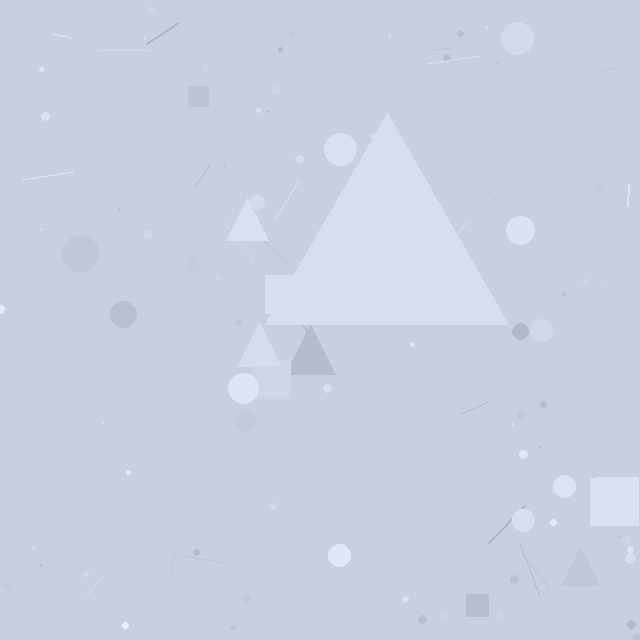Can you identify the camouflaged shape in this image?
The camouflaged shape is a triangle.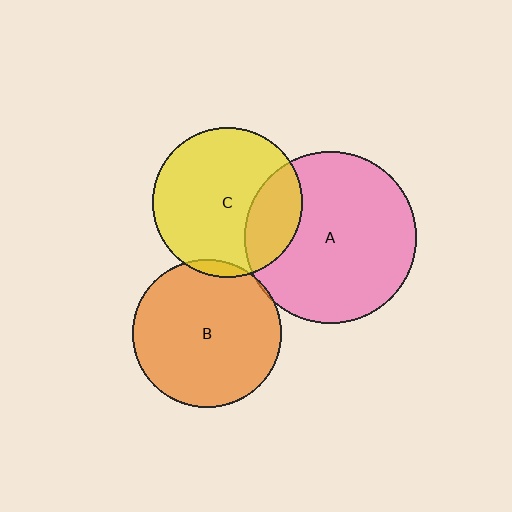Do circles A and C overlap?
Yes.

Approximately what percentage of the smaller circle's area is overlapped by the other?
Approximately 25%.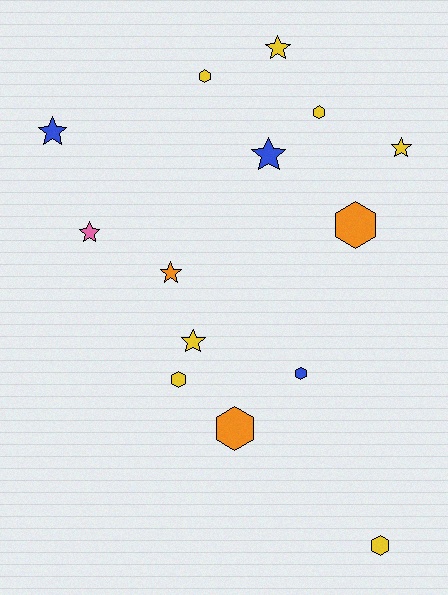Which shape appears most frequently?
Star, with 7 objects.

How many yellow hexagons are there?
There are 4 yellow hexagons.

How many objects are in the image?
There are 14 objects.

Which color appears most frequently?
Yellow, with 7 objects.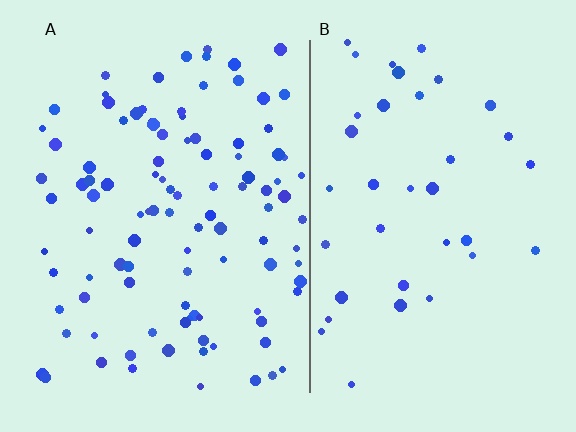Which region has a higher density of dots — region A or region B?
A (the left).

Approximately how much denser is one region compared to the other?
Approximately 2.9× — region A over region B.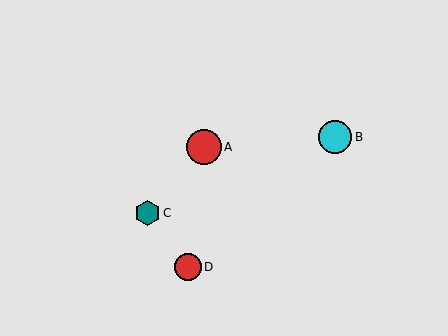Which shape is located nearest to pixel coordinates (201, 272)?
The red circle (labeled D) at (188, 267) is nearest to that location.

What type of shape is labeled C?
Shape C is a teal hexagon.